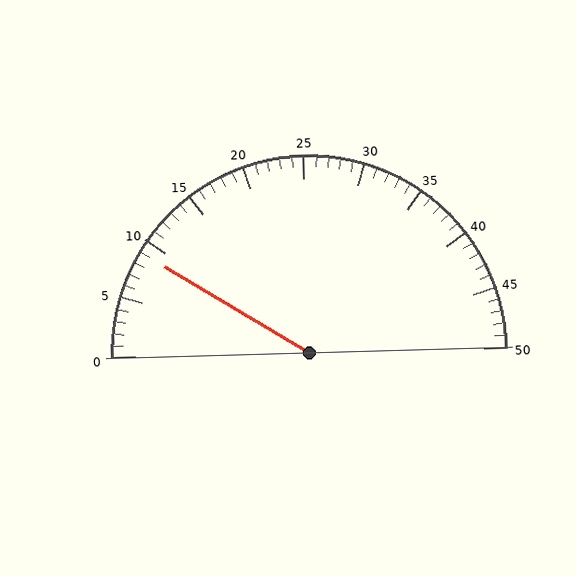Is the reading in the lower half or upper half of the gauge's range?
The reading is in the lower half of the range (0 to 50).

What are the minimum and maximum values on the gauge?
The gauge ranges from 0 to 50.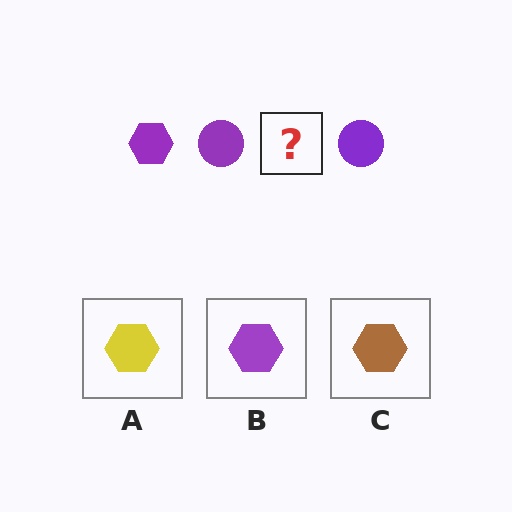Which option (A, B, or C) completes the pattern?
B.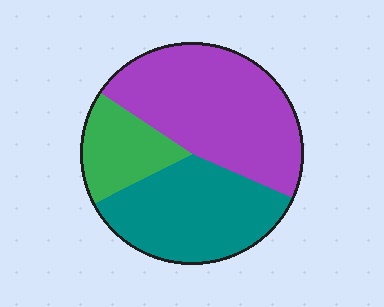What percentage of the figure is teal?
Teal takes up about three eighths (3/8) of the figure.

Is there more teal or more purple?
Purple.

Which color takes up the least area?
Green, at roughly 15%.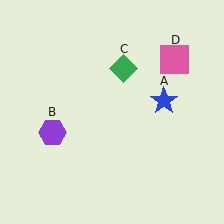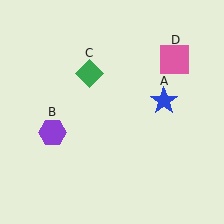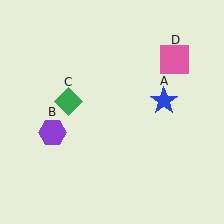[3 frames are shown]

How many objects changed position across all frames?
1 object changed position: green diamond (object C).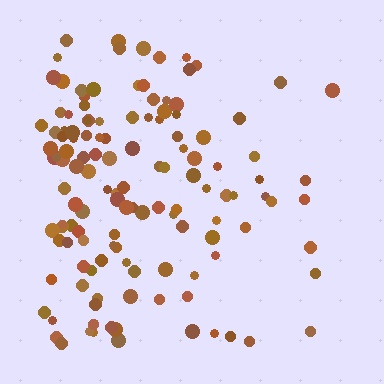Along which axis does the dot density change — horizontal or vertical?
Horizontal.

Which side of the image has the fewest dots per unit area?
The right.